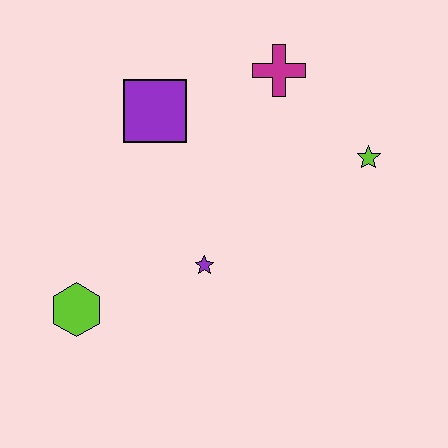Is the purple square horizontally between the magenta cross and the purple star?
No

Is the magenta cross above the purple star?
Yes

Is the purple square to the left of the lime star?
Yes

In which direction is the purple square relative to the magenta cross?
The purple square is to the left of the magenta cross.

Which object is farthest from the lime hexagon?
The lime star is farthest from the lime hexagon.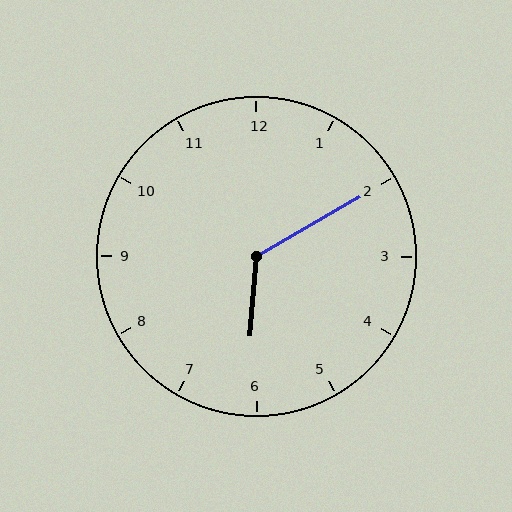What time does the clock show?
6:10.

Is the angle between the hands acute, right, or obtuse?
It is obtuse.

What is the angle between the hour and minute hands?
Approximately 125 degrees.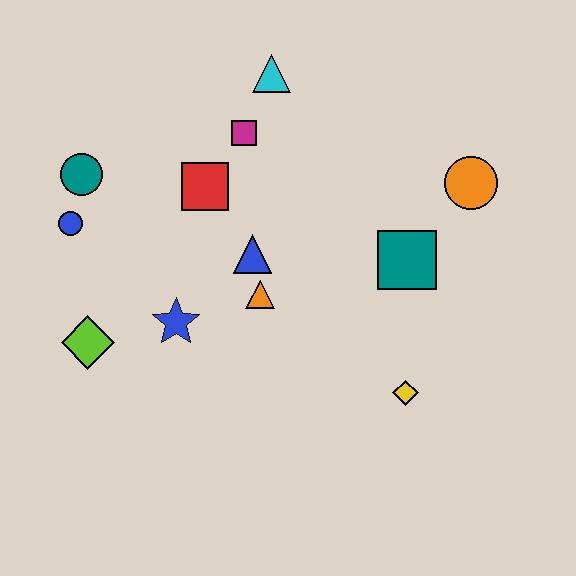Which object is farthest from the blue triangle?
The orange circle is farthest from the blue triangle.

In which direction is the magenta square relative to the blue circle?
The magenta square is to the right of the blue circle.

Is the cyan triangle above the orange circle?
Yes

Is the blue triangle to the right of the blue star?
Yes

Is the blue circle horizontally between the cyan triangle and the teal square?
No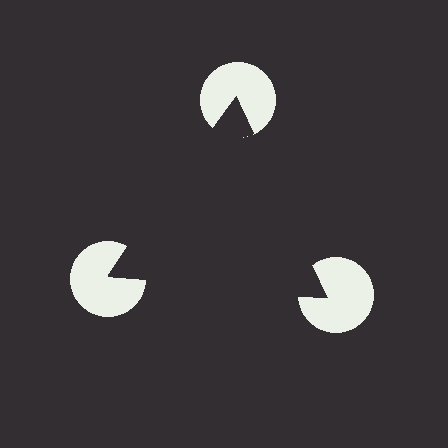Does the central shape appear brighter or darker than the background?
It typically appears slightly darker than the background, even though no actual brightness change is drawn.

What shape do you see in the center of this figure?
An illusory triangle — its edges are inferred from the aligned wedge cuts in the pac-man discs, not physically drawn.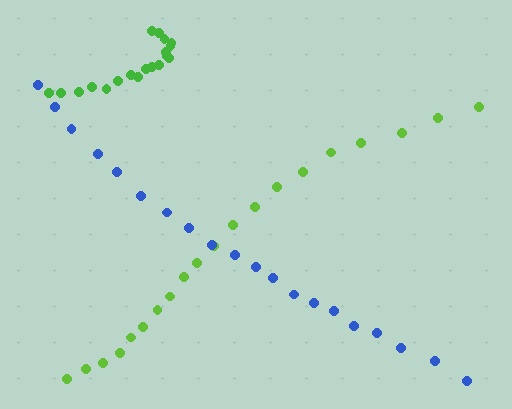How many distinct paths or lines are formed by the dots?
There are 3 distinct paths.